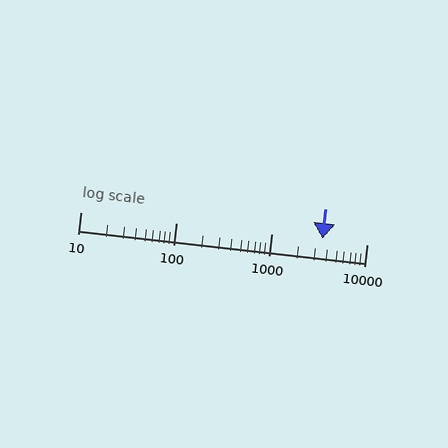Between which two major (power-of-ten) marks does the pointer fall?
The pointer is between 1000 and 10000.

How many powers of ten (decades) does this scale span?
The scale spans 3 decades, from 10 to 10000.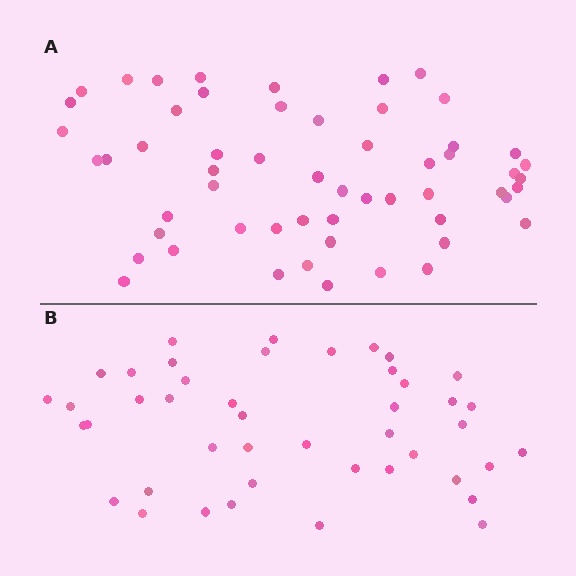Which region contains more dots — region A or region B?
Region A (the top region) has more dots.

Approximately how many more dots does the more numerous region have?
Region A has roughly 12 or so more dots than region B.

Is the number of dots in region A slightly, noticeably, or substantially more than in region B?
Region A has noticeably more, but not dramatically so. The ratio is roughly 1.3 to 1.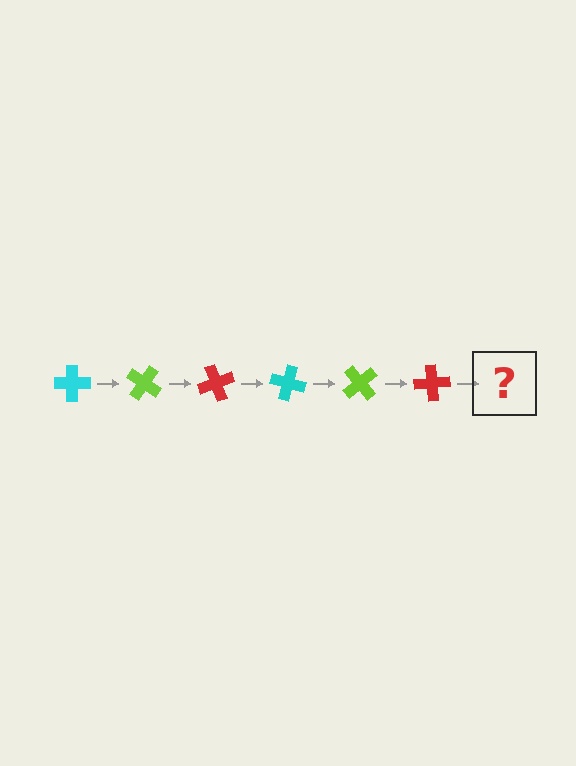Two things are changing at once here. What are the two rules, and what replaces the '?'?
The two rules are that it rotates 35 degrees each step and the color cycles through cyan, lime, and red. The '?' should be a cyan cross, rotated 210 degrees from the start.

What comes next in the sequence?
The next element should be a cyan cross, rotated 210 degrees from the start.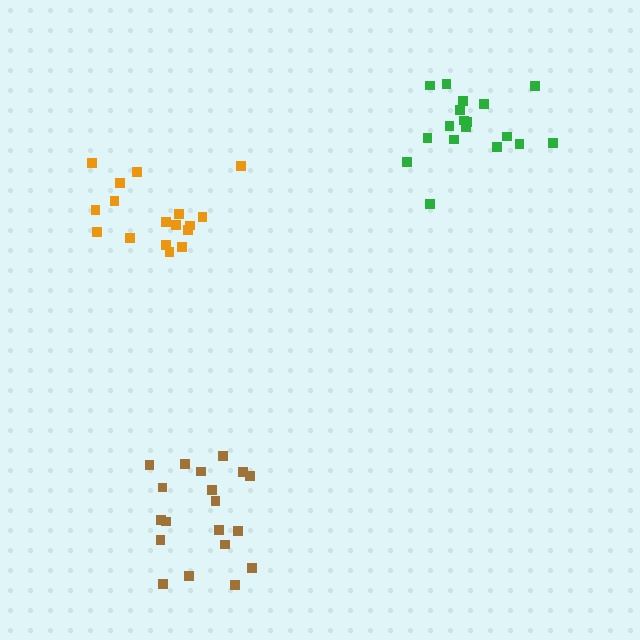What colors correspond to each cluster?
The clusters are colored: orange, green, brown.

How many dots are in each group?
Group 1: 17 dots, Group 2: 18 dots, Group 3: 19 dots (54 total).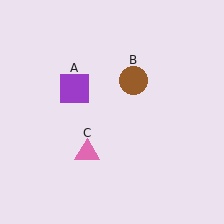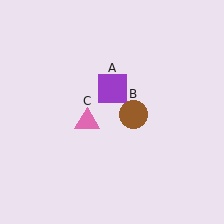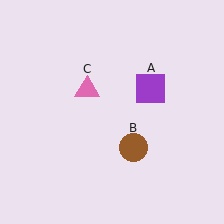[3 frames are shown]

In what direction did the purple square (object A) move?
The purple square (object A) moved right.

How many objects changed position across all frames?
3 objects changed position: purple square (object A), brown circle (object B), pink triangle (object C).